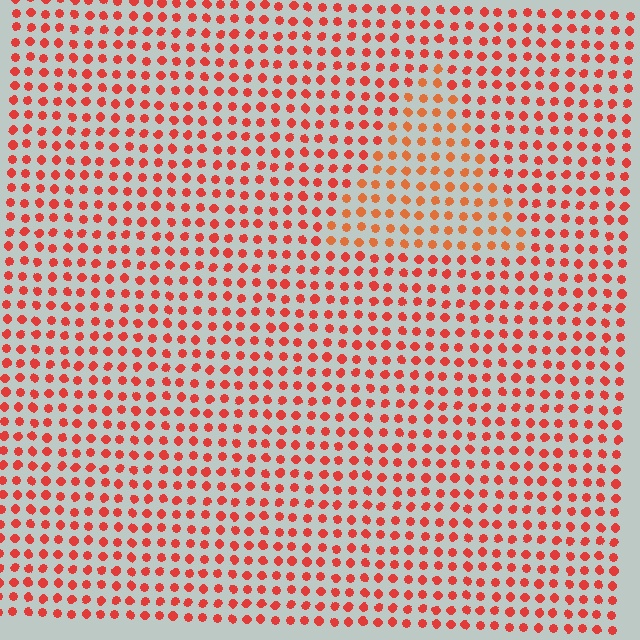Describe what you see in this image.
The image is filled with small red elements in a uniform arrangement. A triangle-shaped region is visible where the elements are tinted to a slightly different hue, forming a subtle color boundary.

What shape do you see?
I see a triangle.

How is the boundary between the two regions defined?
The boundary is defined purely by a slight shift in hue (about 19 degrees). Spacing, size, and orientation are identical on both sides.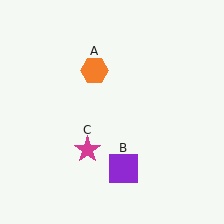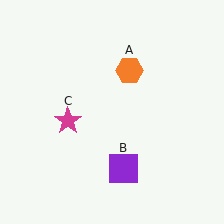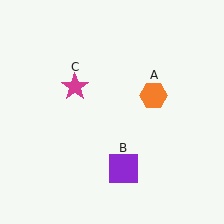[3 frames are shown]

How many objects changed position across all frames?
2 objects changed position: orange hexagon (object A), magenta star (object C).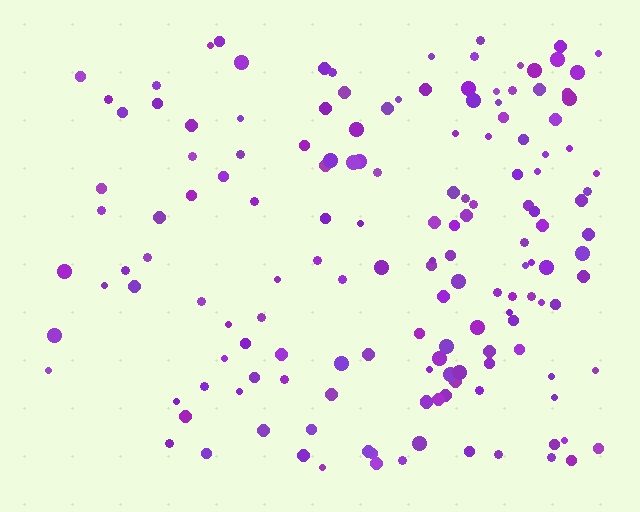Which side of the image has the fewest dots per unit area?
The left.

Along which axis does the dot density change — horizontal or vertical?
Horizontal.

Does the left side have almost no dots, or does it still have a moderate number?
Still a moderate number, just noticeably fewer than the right.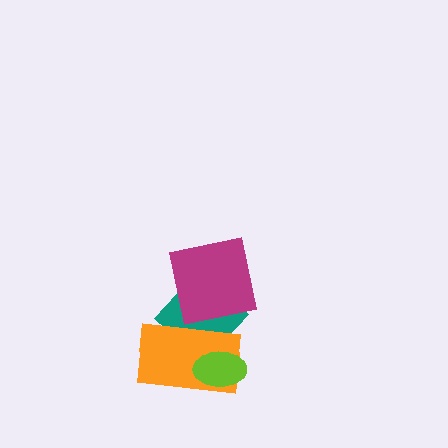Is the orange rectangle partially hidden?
Yes, it is partially covered by another shape.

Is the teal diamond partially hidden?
Yes, it is partially covered by another shape.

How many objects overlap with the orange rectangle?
2 objects overlap with the orange rectangle.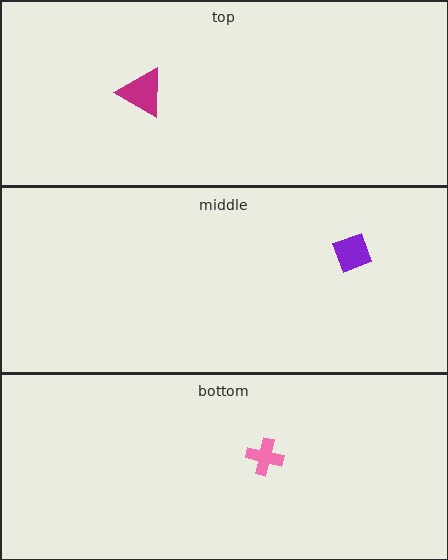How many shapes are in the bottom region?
1.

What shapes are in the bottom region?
The pink cross.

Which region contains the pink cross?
The bottom region.